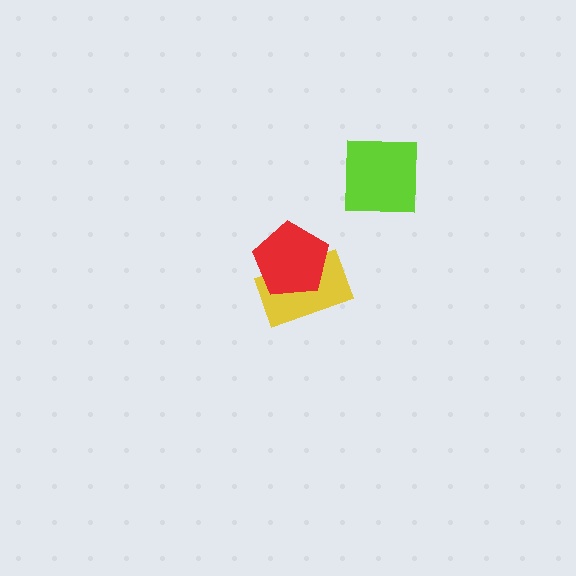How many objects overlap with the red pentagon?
1 object overlaps with the red pentagon.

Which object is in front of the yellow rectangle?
The red pentagon is in front of the yellow rectangle.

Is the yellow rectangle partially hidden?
Yes, it is partially covered by another shape.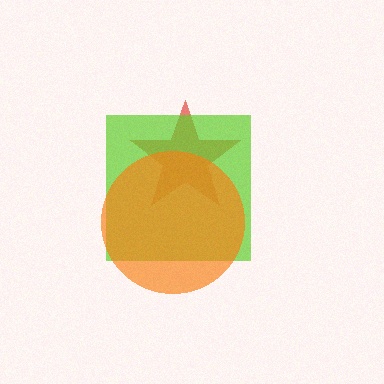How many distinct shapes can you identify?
There are 3 distinct shapes: a red star, a lime square, an orange circle.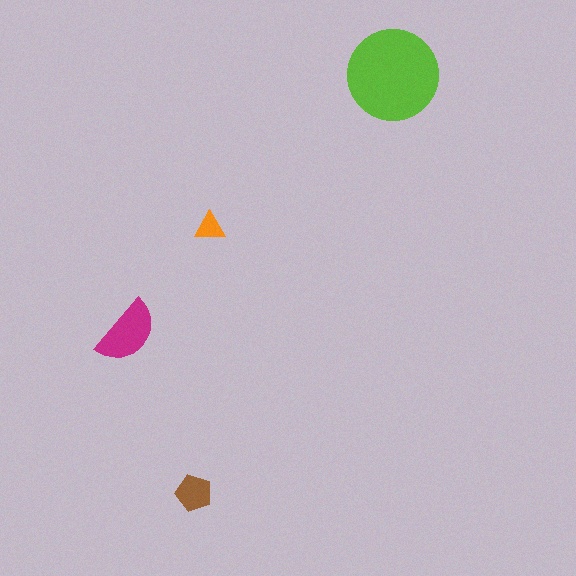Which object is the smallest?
The orange triangle.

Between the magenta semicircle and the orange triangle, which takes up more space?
The magenta semicircle.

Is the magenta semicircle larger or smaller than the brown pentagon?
Larger.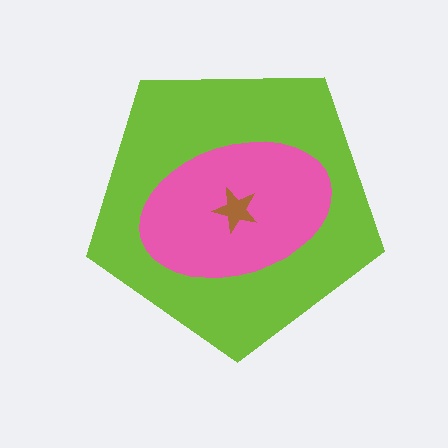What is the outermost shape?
The lime pentagon.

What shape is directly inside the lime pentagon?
The pink ellipse.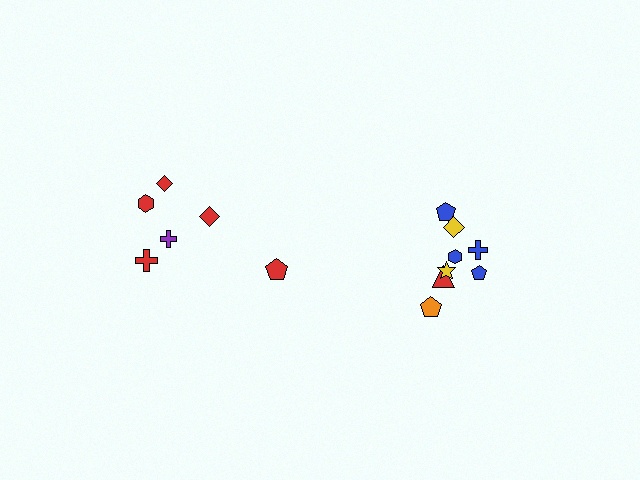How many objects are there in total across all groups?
There are 14 objects.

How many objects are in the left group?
There are 6 objects.